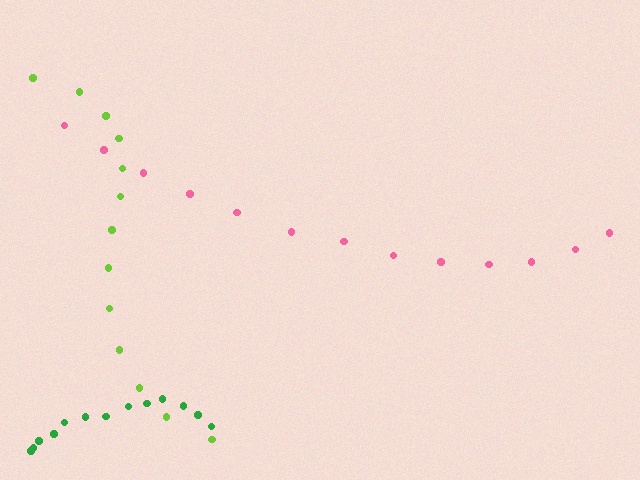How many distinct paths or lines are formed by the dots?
There are 3 distinct paths.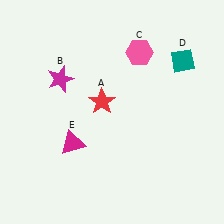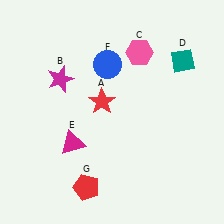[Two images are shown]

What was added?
A blue circle (F), a red pentagon (G) were added in Image 2.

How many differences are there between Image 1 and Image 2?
There are 2 differences between the two images.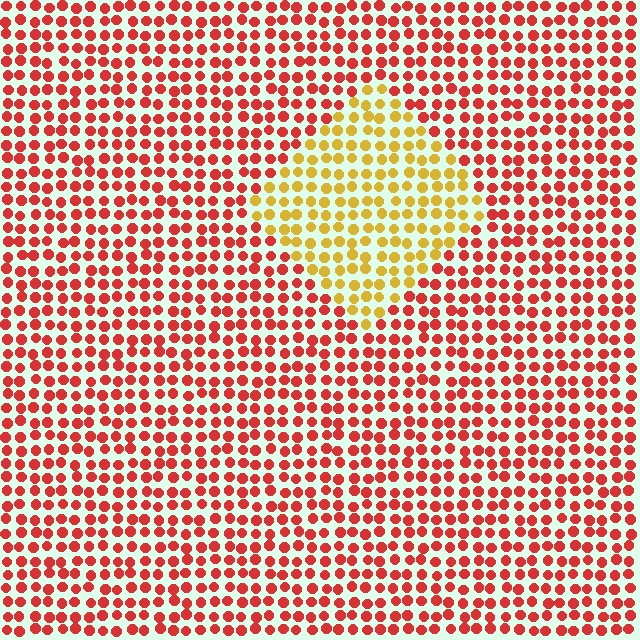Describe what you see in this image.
The image is filled with small red elements in a uniform arrangement. A diamond-shaped region is visible where the elements are tinted to a slightly different hue, forming a subtle color boundary.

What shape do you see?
I see a diamond.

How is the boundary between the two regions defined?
The boundary is defined purely by a slight shift in hue (about 49 degrees). Spacing, size, and orientation are identical on both sides.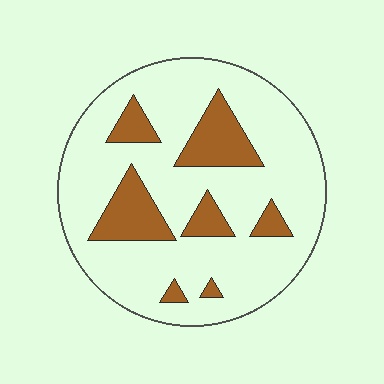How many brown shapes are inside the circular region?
7.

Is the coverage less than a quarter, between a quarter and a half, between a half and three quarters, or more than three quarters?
Less than a quarter.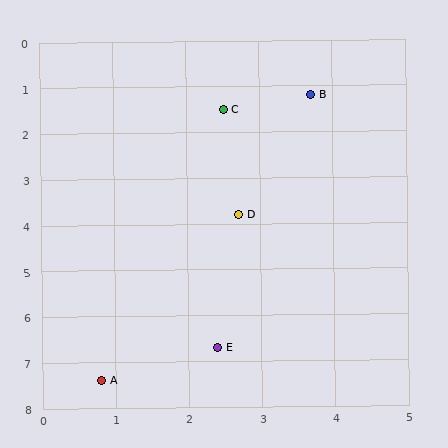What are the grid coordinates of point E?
Point E is at approximately (2.4, 6.7).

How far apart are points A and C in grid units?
Points A and C are about 6.1 grid units apart.